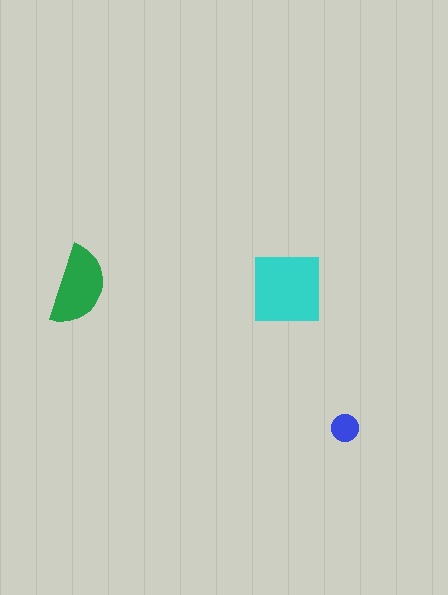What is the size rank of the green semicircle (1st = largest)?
2nd.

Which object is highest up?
The green semicircle is topmost.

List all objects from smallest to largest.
The blue circle, the green semicircle, the cyan square.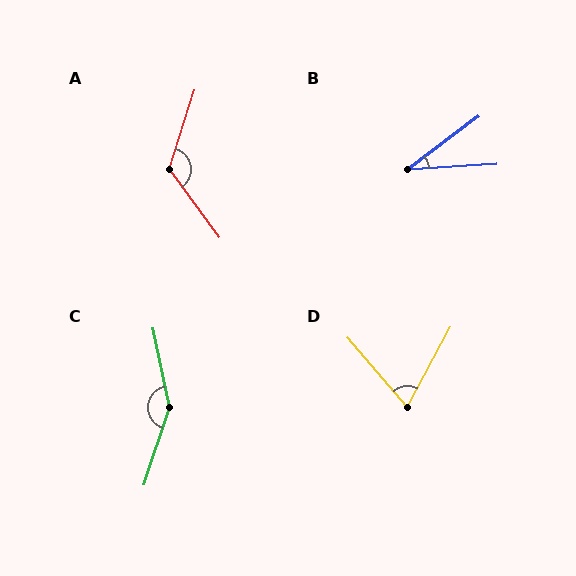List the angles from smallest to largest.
B (33°), D (69°), A (126°), C (150°).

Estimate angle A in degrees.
Approximately 126 degrees.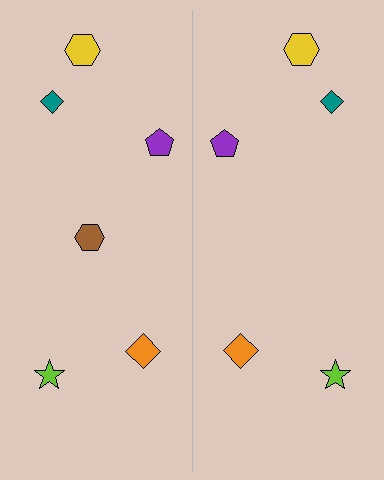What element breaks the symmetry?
A brown hexagon is missing from the right side.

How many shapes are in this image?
There are 11 shapes in this image.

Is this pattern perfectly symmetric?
No, the pattern is not perfectly symmetric. A brown hexagon is missing from the right side.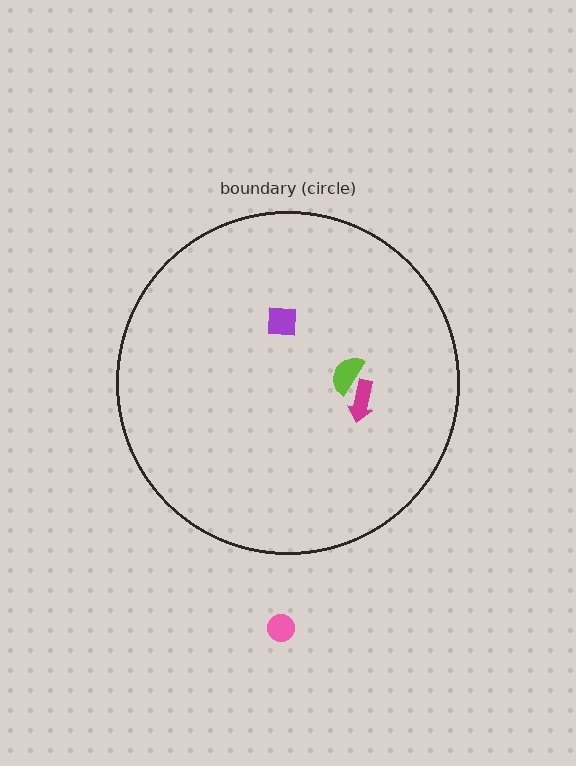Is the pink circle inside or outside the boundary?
Outside.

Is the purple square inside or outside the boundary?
Inside.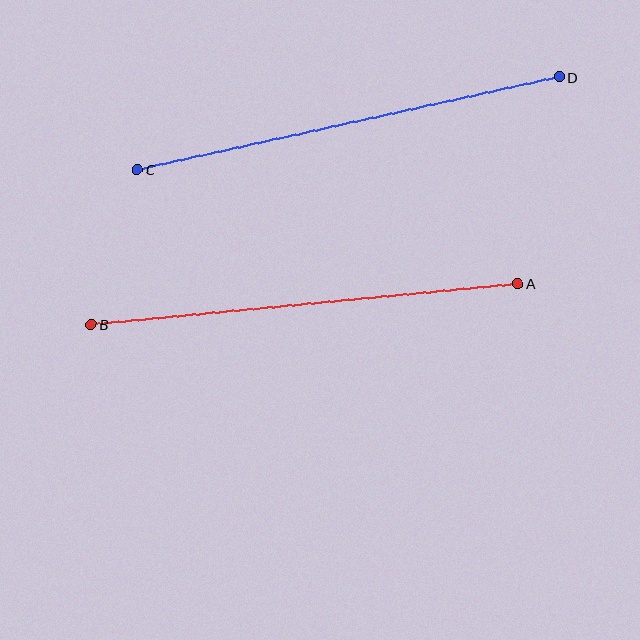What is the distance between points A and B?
The distance is approximately 428 pixels.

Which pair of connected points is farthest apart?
Points C and D are farthest apart.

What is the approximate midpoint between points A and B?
The midpoint is at approximately (305, 304) pixels.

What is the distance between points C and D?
The distance is approximately 432 pixels.